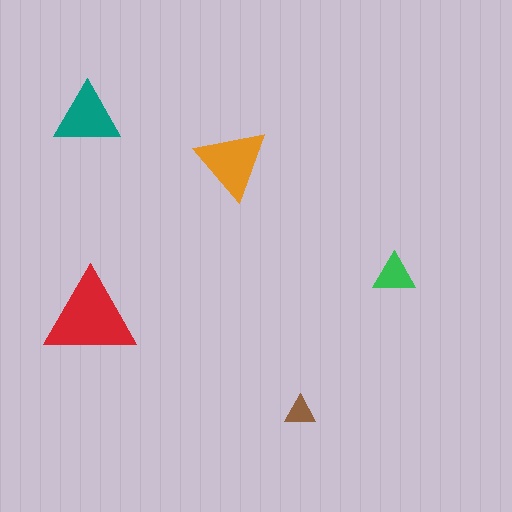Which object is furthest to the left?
The teal triangle is leftmost.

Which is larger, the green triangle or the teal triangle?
The teal one.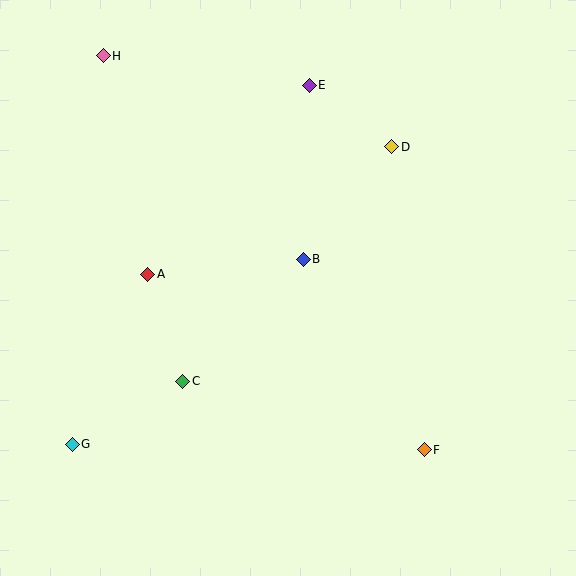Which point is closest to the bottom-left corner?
Point G is closest to the bottom-left corner.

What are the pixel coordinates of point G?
Point G is at (72, 444).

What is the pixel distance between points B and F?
The distance between B and F is 226 pixels.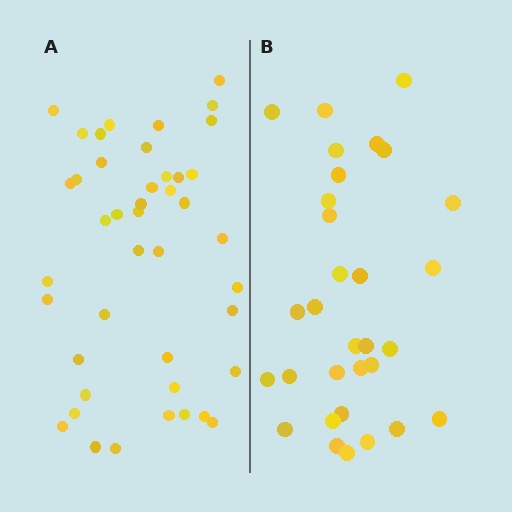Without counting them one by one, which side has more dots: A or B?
Region A (the left region) has more dots.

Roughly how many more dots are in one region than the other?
Region A has roughly 12 or so more dots than region B.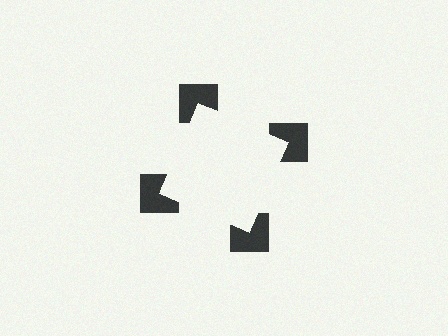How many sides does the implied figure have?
4 sides.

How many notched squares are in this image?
There are 4 — one at each vertex of the illusory square.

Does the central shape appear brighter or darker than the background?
It typically appears slightly brighter than the background, even though no actual brightness change is drawn.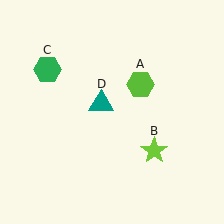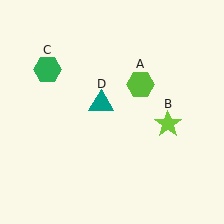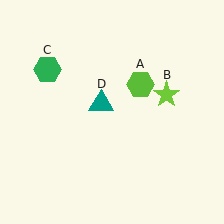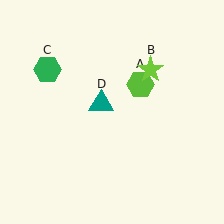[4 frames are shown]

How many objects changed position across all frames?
1 object changed position: lime star (object B).